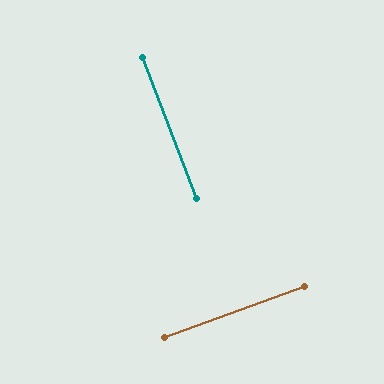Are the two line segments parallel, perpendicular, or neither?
Perpendicular — they meet at approximately 89°.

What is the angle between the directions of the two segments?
Approximately 89 degrees.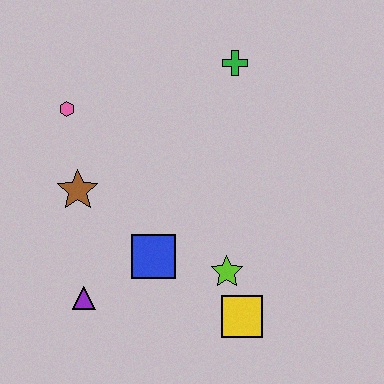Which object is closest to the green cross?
The pink hexagon is closest to the green cross.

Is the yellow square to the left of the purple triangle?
No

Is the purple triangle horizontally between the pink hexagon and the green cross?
Yes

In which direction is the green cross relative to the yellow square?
The green cross is above the yellow square.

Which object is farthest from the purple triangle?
The green cross is farthest from the purple triangle.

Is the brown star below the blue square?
No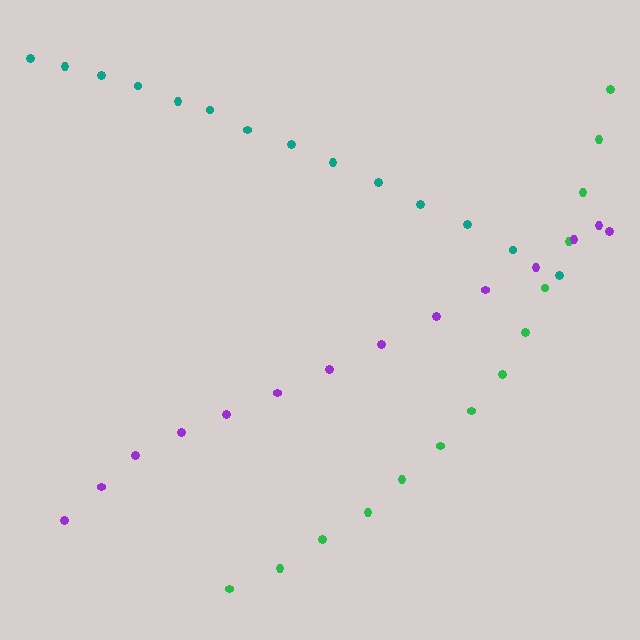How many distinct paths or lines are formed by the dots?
There are 3 distinct paths.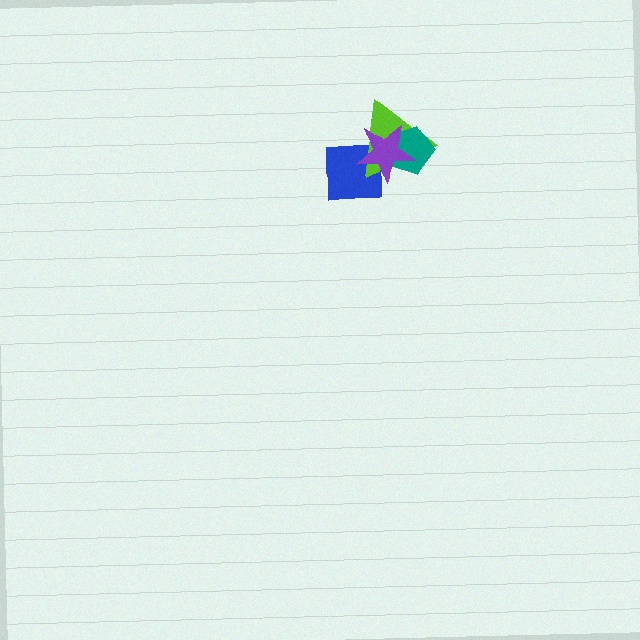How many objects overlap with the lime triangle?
3 objects overlap with the lime triangle.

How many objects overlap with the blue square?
2 objects overlap with the blue square.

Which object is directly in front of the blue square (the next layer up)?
The lime triangle is directly in front of the blue square.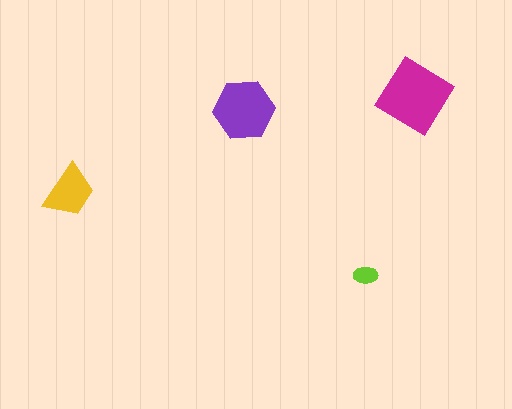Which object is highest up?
The magenta diamond is topmost.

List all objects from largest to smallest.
The magenta diamond, the purple hexagon, the yellow trapezoid, the lime ellipse.